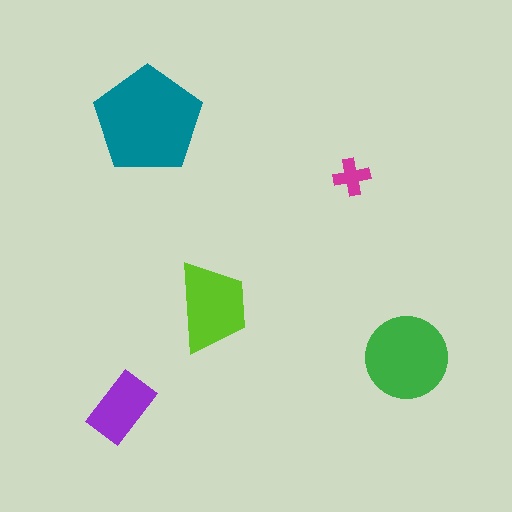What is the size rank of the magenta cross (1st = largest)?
5th.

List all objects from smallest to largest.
The magenta cross, the purple rectangle, the lime trapezoid, the green circle, the teal pentagon.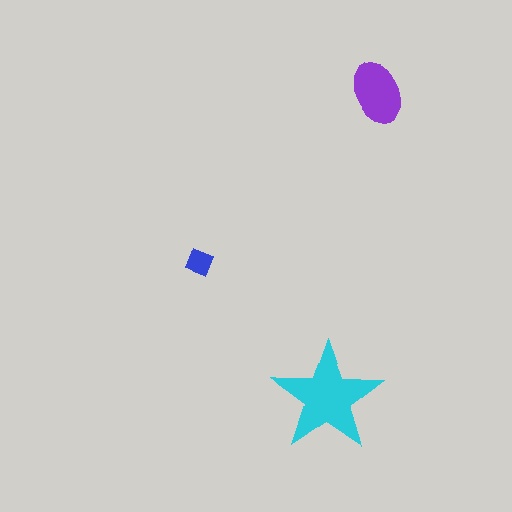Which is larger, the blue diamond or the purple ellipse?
The purple ellipse.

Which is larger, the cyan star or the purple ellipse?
The cyan star.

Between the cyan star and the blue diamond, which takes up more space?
The cyan star.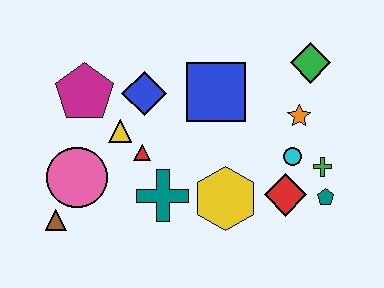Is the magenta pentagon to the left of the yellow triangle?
Yes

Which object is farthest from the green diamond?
The brown triangle is farthest from the green diamond.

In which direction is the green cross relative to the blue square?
The green cross is to the right of the blue square.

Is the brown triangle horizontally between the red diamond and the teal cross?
No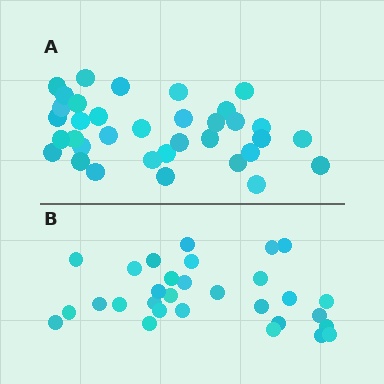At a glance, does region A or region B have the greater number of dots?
Region A (the top region) has more dots.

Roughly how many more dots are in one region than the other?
Region A has about 5 more dots than region B.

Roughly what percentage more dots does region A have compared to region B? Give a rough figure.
About 15% more.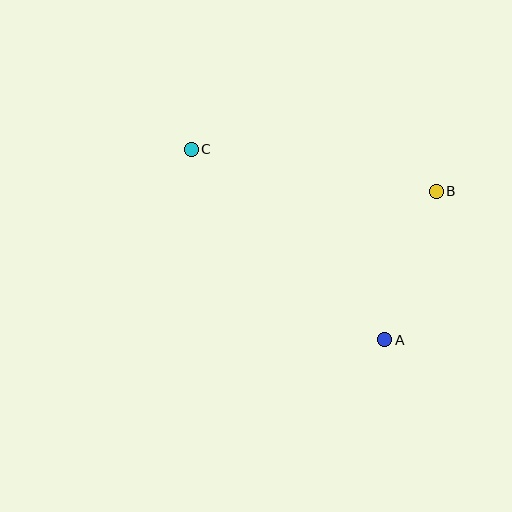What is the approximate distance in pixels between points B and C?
The distance between B and C is approximately 249 pixels.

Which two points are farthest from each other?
Points A and C are farthest from each other.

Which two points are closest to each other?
Points A and B are closest to each other.